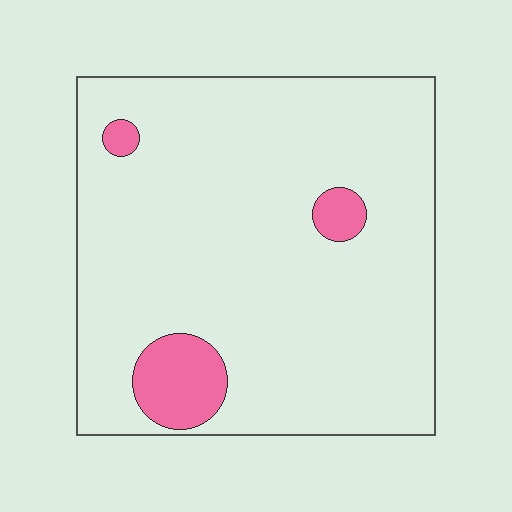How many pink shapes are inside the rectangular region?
3.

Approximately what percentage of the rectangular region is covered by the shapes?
Approximately 10%.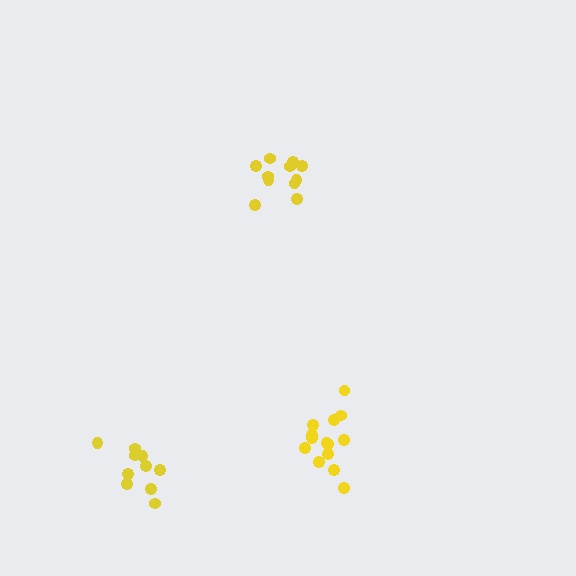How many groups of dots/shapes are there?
There are 3 groups.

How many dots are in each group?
Group 1: 11 dots, Group 2: 14 dots, Group 3: 10 dots (35 total).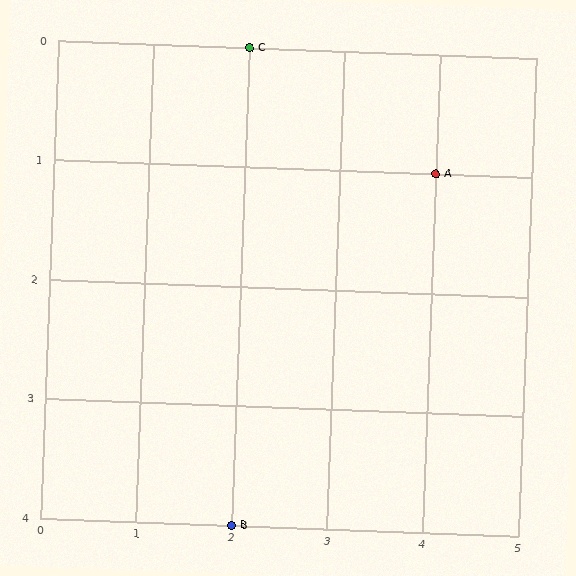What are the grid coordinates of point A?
Point A is at grid coordinates (4, 1).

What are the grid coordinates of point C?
Point C is at grid coordinates (2, 0).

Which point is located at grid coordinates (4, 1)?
Point A is at (4, 1).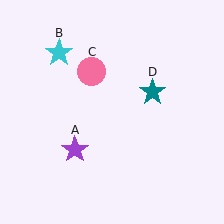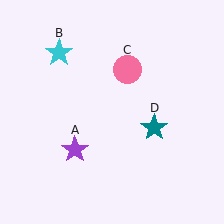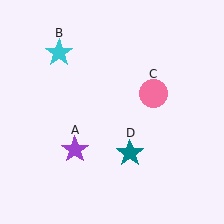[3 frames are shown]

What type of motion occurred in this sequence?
The pink circle (object C), teal star (object D) rotated clockwise around the center of the scene.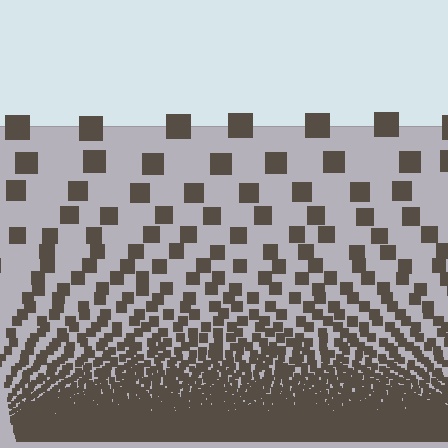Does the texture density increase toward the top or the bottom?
Density increases toward the bottom.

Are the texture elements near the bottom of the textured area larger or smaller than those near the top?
Smaller. The gradient is inverted — elements near the bottom are smaller and denser.